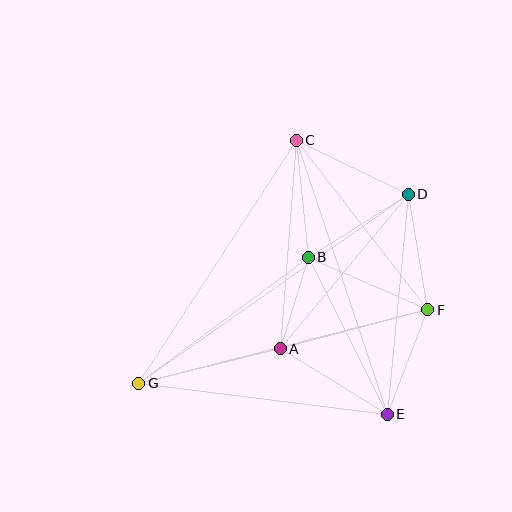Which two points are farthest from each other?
Points D and G are farthest from each other.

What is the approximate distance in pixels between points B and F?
The distance between B and F is approximately 131 pixels.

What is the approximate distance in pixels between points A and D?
The distance between A and D is approximately 200 pixels.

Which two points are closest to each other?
Points A and B are closest to each other.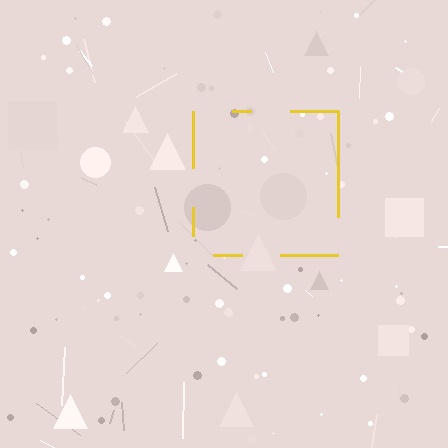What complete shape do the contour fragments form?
The contour fragments form a square.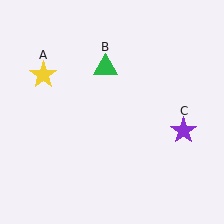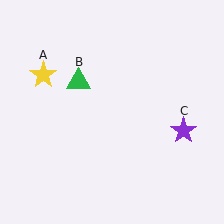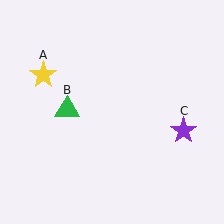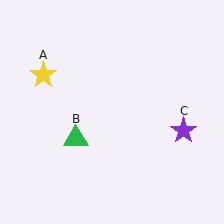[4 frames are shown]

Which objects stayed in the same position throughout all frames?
Yellow star (object A) and purple star (object C) remained stationary.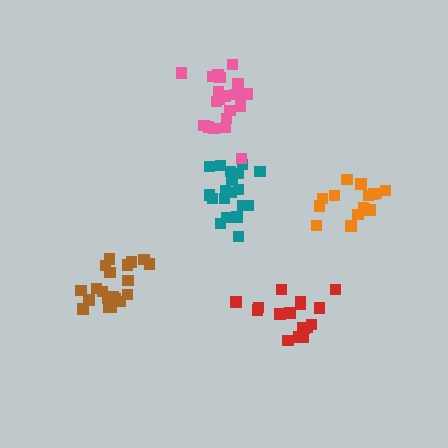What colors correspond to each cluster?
The clusters are colored: teal, brown, red, pink, orange.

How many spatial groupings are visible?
There are 5 spatial groupings.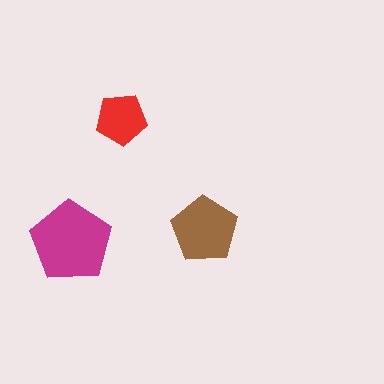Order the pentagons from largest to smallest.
the magenta one, the brown one, the red one.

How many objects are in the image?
There are 3 objects in the image.